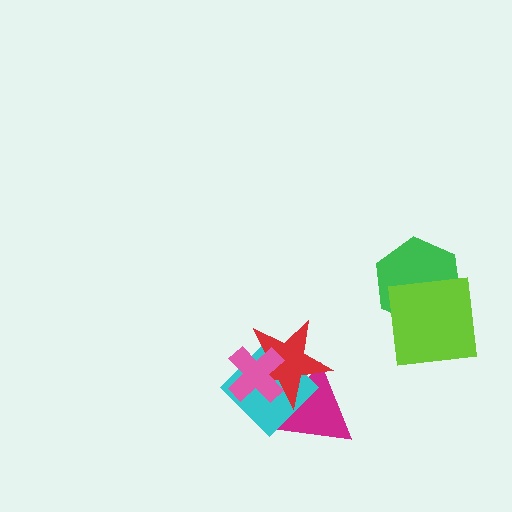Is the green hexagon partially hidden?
Yes, it is partially covered by another shape.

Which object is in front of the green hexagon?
The lime square is in front of the green hexagon.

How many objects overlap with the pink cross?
3 objects overlap with the pink cross.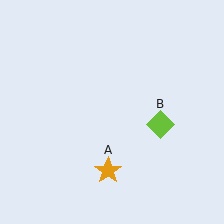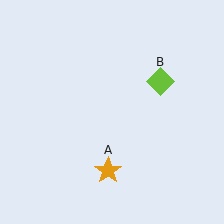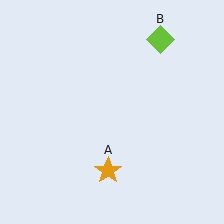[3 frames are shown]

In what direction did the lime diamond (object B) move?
The lime diamond (object B) moved up.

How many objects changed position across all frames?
1 object changed position: lime diamond (object B).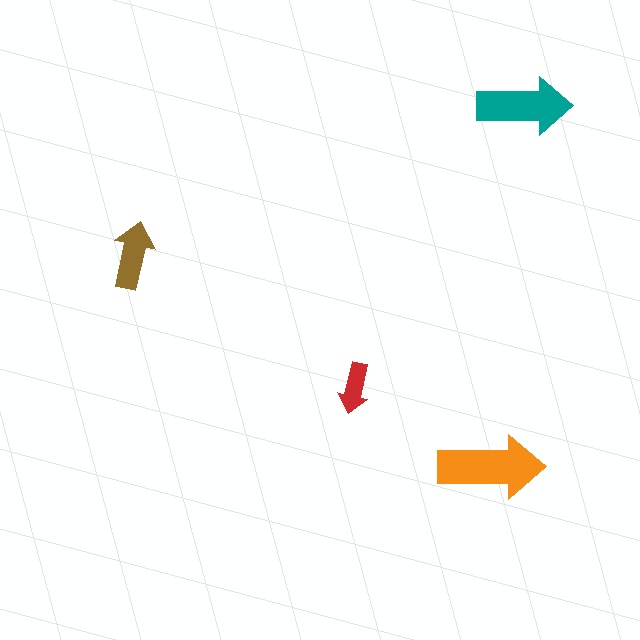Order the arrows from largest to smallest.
the orange one, the teal one, the brown one, the red one.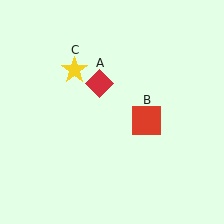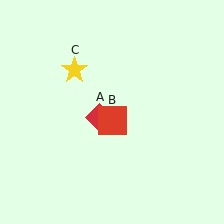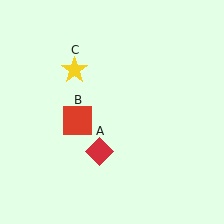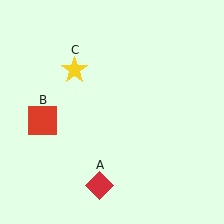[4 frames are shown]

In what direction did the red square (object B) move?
The red square (object B) moved left.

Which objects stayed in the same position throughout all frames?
Yellow star (object C) remained stationary.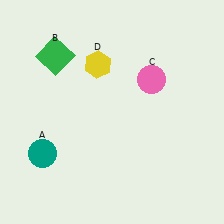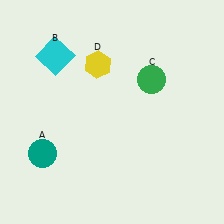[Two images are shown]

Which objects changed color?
B changed from green to cyan. C changed from pink to green.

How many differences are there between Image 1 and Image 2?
There are 2 differences between the two images.